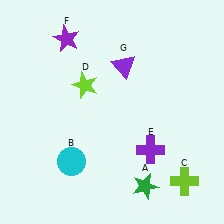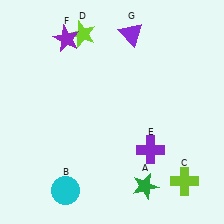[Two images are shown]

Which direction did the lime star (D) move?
The lime star (D) moved up.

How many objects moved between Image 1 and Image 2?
3 objects moved between the two images.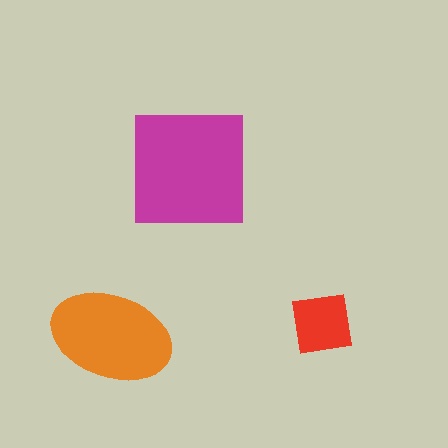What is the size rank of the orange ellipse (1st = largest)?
2nd.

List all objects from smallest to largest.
The red square, the orange ellipse, the magenta square.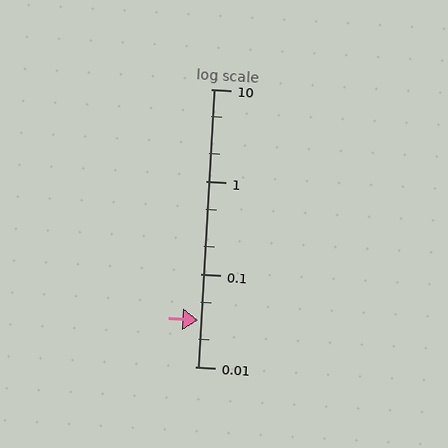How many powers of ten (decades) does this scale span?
The scale spans 3 decades, from 0.01 to 10.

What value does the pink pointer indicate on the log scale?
The pointer indicates approximately 0.032.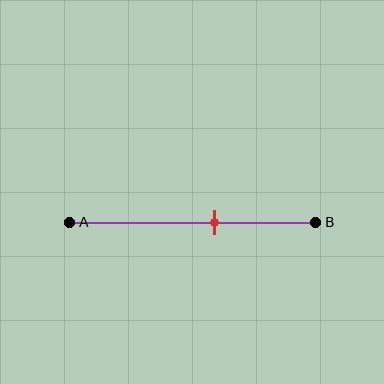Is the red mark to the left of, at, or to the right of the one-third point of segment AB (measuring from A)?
The red mark is to the right of the one-third point of segment AB.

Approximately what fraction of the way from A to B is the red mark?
The red mark is approximately 60% of the way from A to B.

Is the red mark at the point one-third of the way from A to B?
No, the mark is at about 60% from A, not at the 33% one-third point.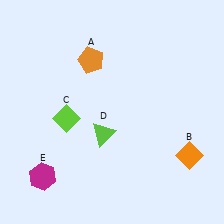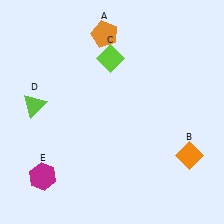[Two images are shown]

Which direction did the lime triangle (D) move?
The lime triangle (D) moved left.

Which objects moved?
The objects that moved are: the orange pentagon (A), the lime diamond (C), the lime triangle (D).